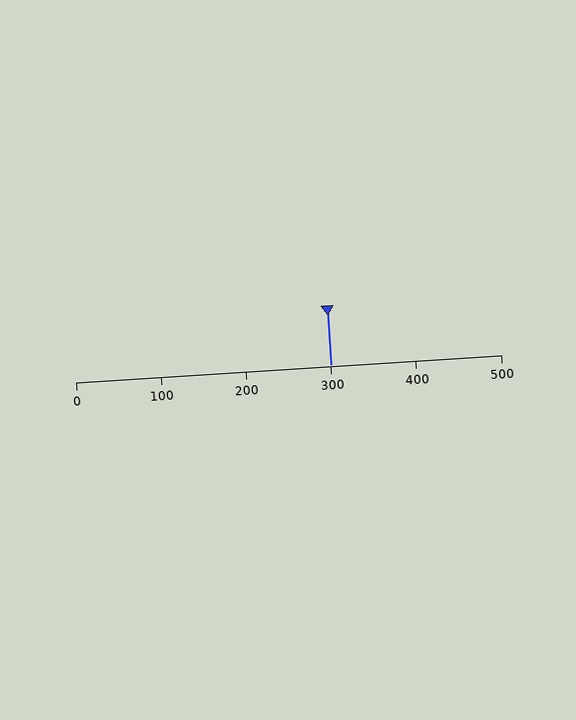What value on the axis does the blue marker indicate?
The marker indicates approximately 300.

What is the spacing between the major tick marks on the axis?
The major ticks are spaced 100 apart.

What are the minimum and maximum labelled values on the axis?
The axis runs from 0 to 500.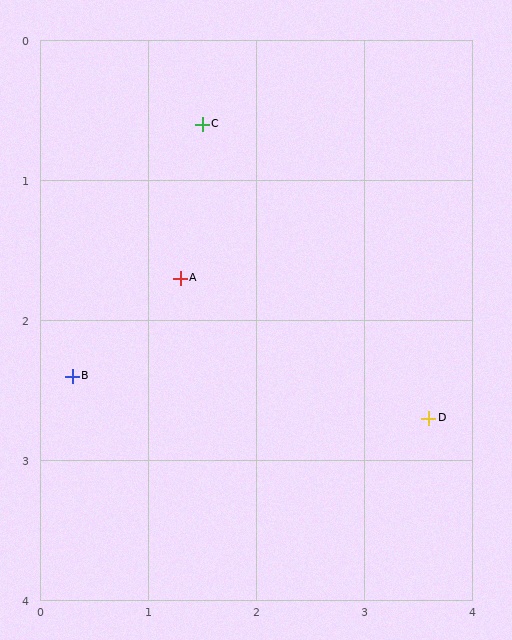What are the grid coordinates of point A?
Point A is at approximately (1.3, 1.7).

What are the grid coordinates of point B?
Point B is at approximately (0.3, 2.4).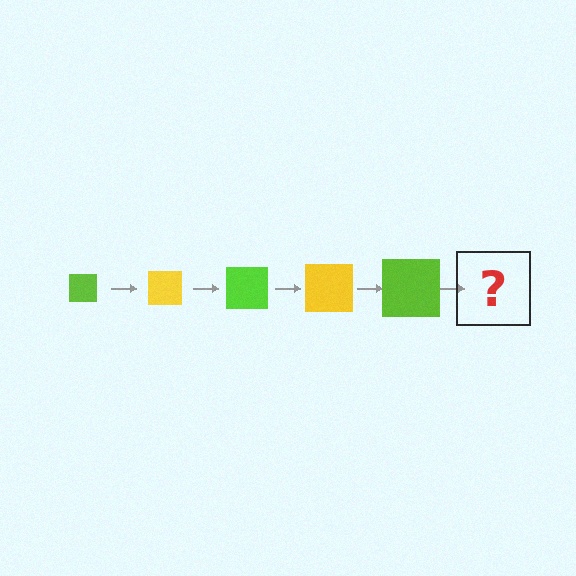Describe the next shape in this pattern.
It should be a yellow square, larger than the previous one.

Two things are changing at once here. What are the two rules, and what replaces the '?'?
The two rules are that the square grows larger each step and the color cycles through lime and yellow. The '?' should be a yellow square, larger than the previous one.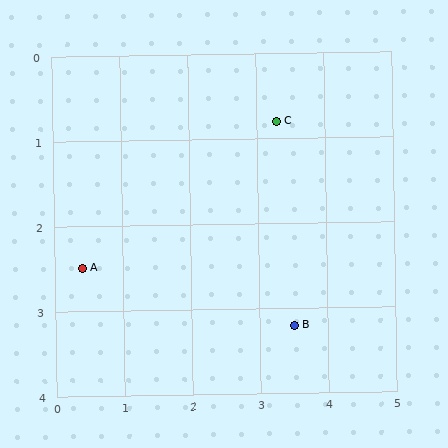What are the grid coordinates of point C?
Point C is at approximately (3.3, 0.8).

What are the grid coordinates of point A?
Point A is at approximately (0.4, 2.5).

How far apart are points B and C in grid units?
Points B and C are about 2.4 grid units apart.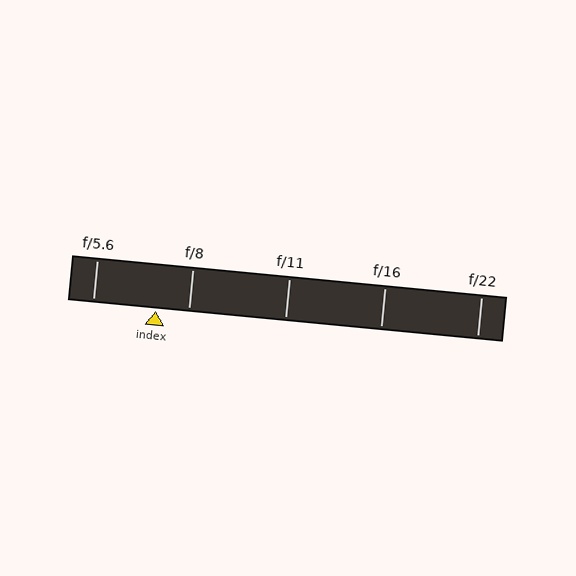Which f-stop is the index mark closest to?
The index mark is closest to f/8.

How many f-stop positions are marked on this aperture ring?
There are 5 f-stop positions marked.